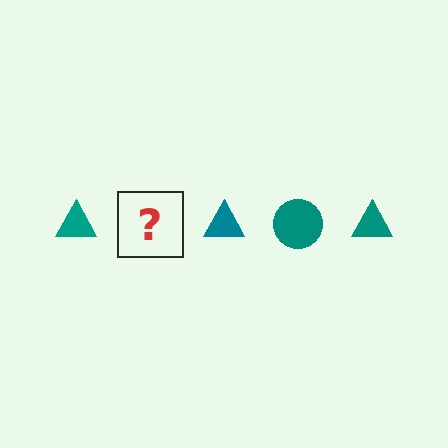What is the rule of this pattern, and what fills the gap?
The rule is that the pattern cycles through triangle, circle shapes in teal. The gap should be filled with a teal circle.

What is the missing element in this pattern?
The missing element is a teal circle.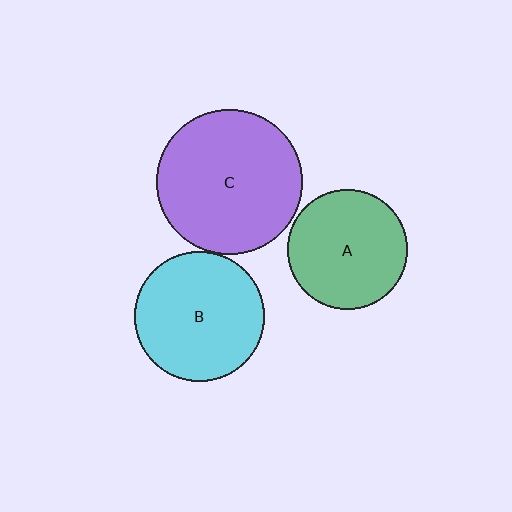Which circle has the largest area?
Circle C (purple).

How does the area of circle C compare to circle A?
Approximately 1.5 times.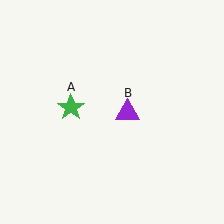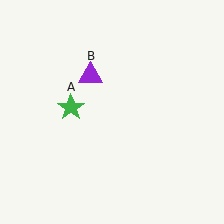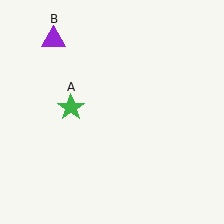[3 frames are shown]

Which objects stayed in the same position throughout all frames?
Green star (object A) remained stationary.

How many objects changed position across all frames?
1 object changed position: purple triangle (object B).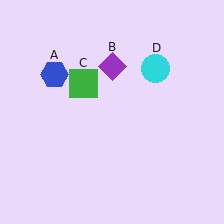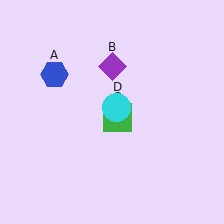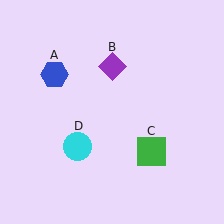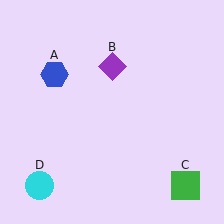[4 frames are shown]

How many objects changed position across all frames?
2 objects changed position: green square (object C), cyan circle (object D).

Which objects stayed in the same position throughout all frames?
Blue hexagon (object A) and purple diamond (object B) remained stationary.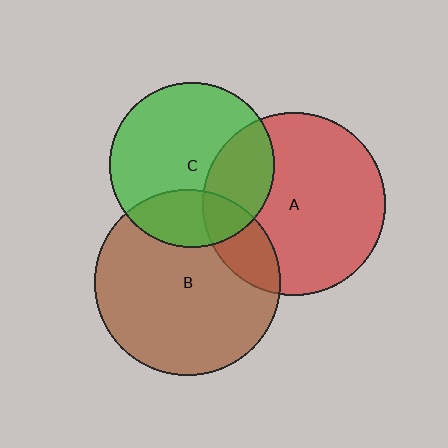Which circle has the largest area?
Circle B (brown).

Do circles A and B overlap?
Yes.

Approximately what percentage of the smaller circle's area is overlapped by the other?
Approximately 20%.